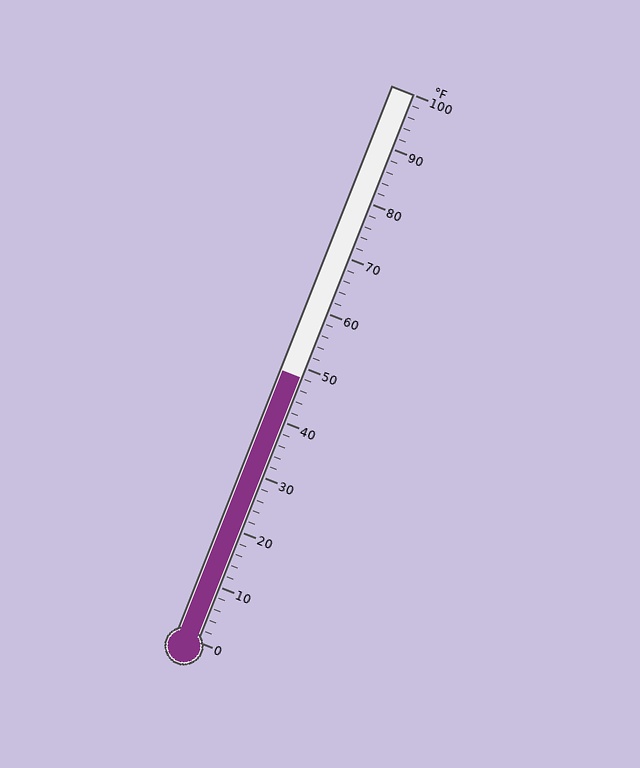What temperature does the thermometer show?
The thermometer shows approximately 48°F.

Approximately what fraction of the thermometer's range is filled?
The thermometer is filled to approximately 50% of its range.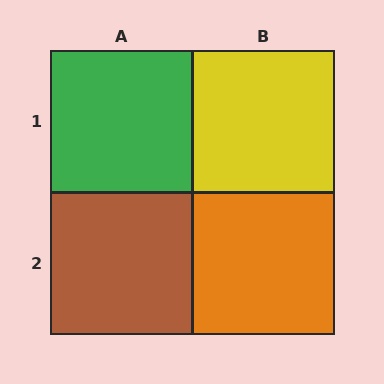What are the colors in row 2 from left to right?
Brown, orange.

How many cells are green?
1 cell is green.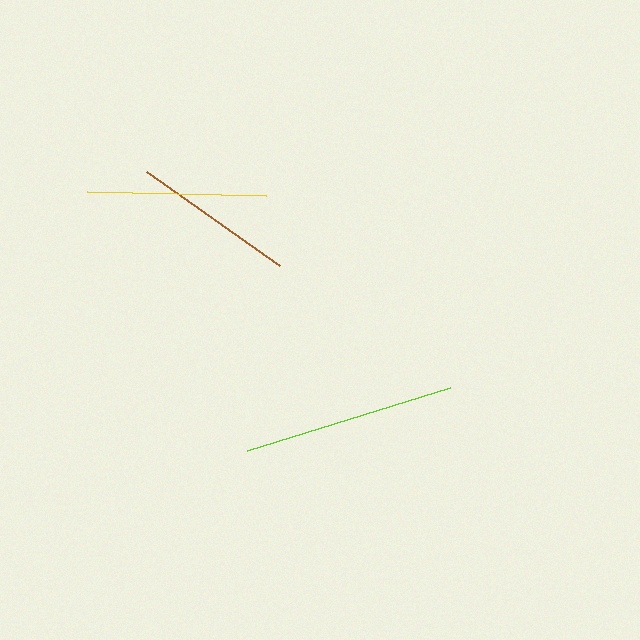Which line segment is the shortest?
The brown line is the shortest at approximately 163 pixels.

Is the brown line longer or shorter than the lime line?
The lime line is longer than the brown line.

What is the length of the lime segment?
The lime segment is approximately 212 pixels long.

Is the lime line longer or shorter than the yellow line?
The lime line is longer than the yellow line.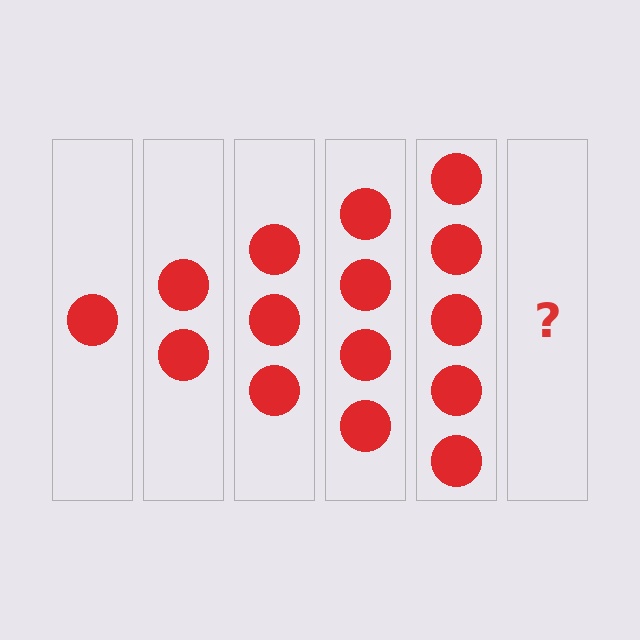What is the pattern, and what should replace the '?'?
The pattern is that each step adds one more circle. The '?' should be 6 circles.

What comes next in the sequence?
The next element should be 6 circles.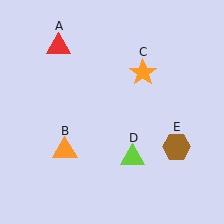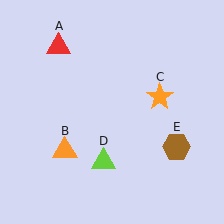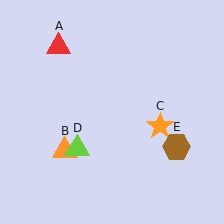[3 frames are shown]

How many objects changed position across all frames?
2 objects changed position: orange star (object C), lime triangle (object D).